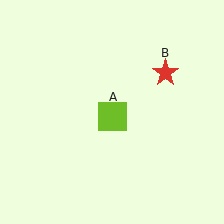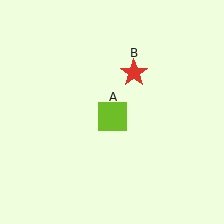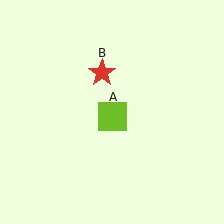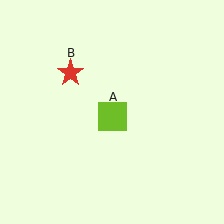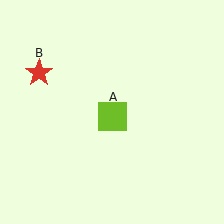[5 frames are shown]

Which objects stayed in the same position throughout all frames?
Lime square (object A) remained stationary.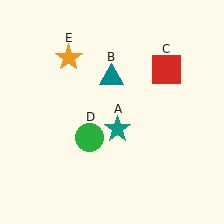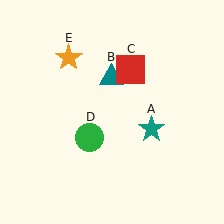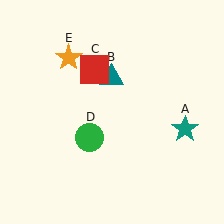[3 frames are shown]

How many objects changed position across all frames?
2 objects changed position: teal star (object A), red square (object C).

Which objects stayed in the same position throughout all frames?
Teal triangle (object B) and green circle (object D) and orange star (object E) remained stationary.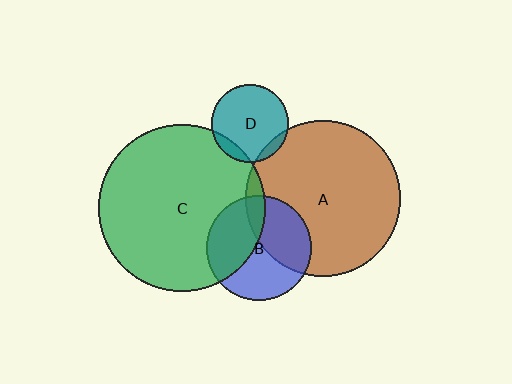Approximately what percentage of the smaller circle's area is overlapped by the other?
Approximately 40%.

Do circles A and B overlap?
Yes.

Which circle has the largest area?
Circle C (green).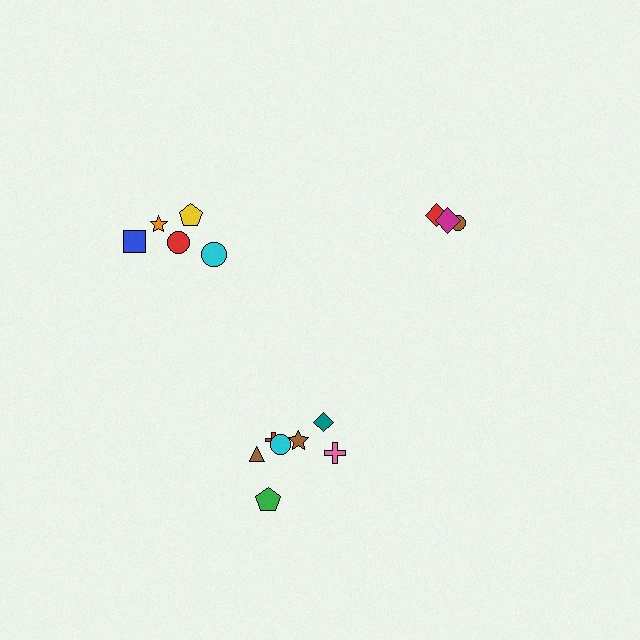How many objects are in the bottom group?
There are 7 objects.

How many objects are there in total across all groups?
There are 15 objects.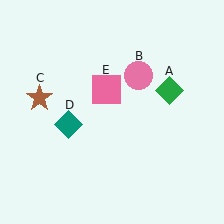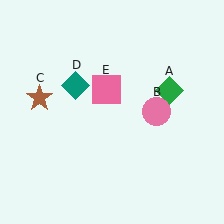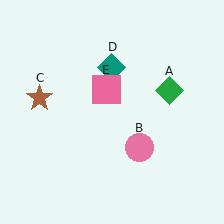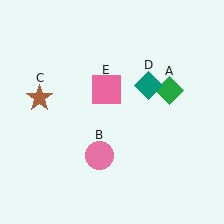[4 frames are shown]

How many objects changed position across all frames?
2 objects changed position: pink circle (object B), teal diamond (object D).